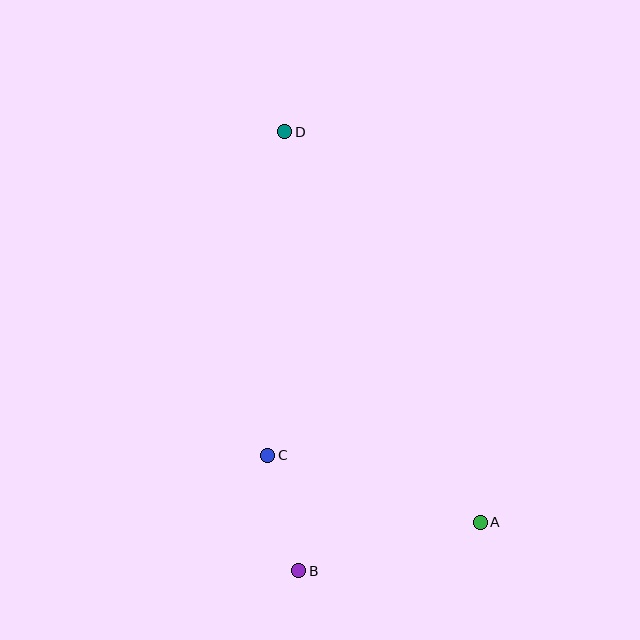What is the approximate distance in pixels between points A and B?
The distance between A and B is approximately 188 pixels.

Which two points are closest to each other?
Points B and C are closest to each other.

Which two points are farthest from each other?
Points B and D are farthest from each other.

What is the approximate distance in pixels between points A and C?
The distance between A and C is approximately 223 pixels.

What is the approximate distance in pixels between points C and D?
The distance between C and D is approximately 324 pixels.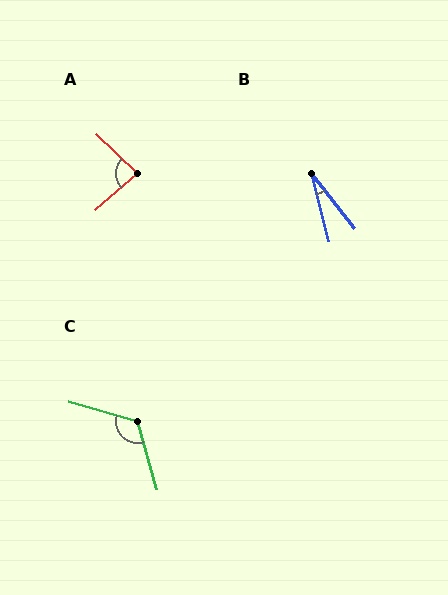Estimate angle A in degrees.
Approximately 85 degrees.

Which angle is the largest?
C, at approximately 123 degrees.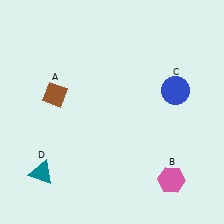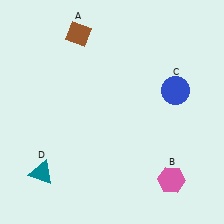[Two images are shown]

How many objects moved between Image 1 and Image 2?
1 object moved between the two images.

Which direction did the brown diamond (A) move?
The brown diamond (A) moved up.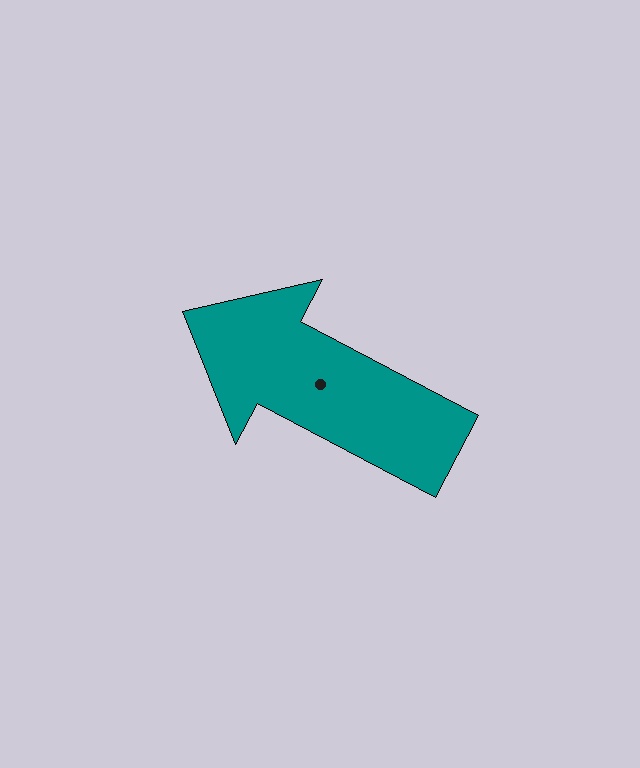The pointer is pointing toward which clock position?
Roughly 10 o'clock.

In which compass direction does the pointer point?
Northwest.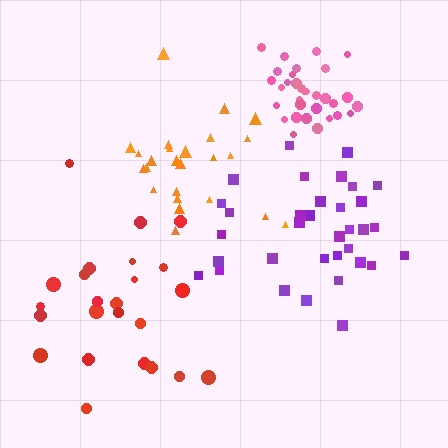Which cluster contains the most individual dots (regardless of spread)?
Purple (34).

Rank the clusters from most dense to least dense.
pink, orange, red, purple.